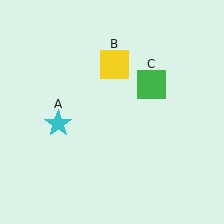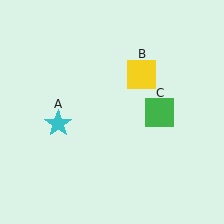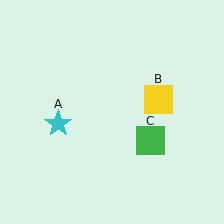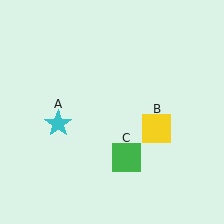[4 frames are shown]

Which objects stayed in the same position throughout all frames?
Cyan star (object A) remained stationary.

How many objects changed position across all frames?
2 objects changed position: yellow square (object B), green square (object C).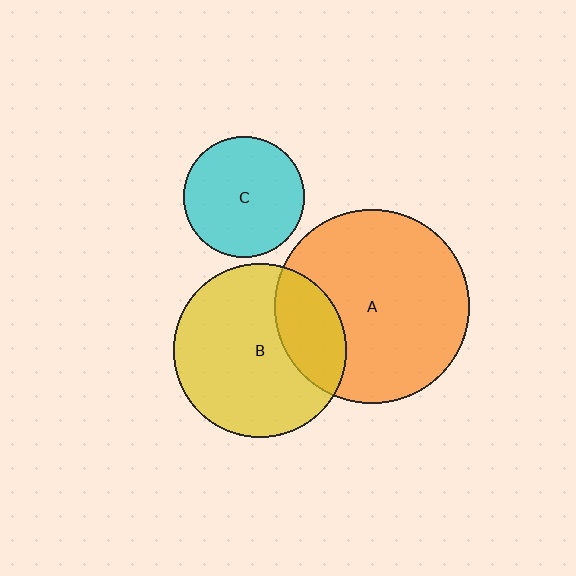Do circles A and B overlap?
Yes.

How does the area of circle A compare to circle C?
Approximately 2.6 times.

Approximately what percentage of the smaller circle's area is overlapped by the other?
Approximately 25%.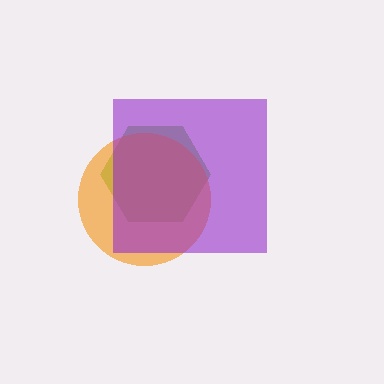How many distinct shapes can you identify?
There are 3 distinct shapes: a lime hexagon, an orange circle, a purple square.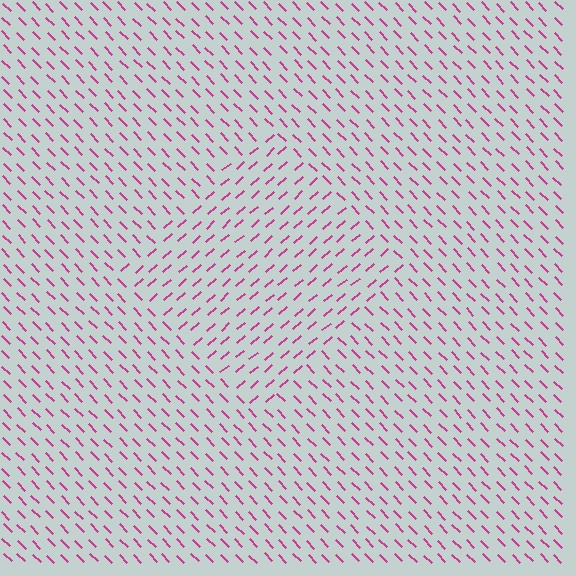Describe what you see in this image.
The image is filled with small magenta line segments. A diamond region in the image has lines oriented differently from the surrounding lines, creating a visible texture boundary.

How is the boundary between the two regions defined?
The boundary is defined purely by a change in line orientation (approximately 87 degrees difference). All lines are the same color and thickness.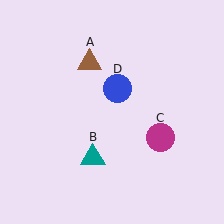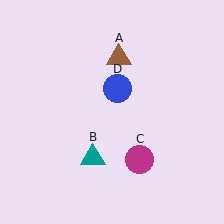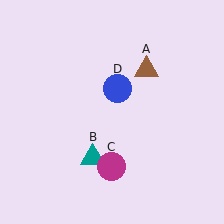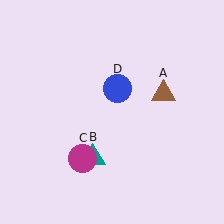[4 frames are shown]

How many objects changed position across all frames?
2 objects changed position: brown triangle (object A), magenta circle (object C).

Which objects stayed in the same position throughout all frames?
Teal triangle (object B) and blue circle (object D) remained stationary.